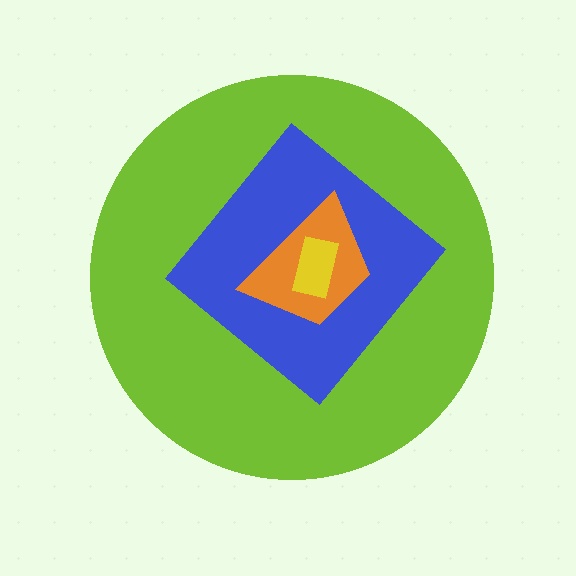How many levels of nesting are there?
4.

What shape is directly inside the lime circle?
The blue diamond.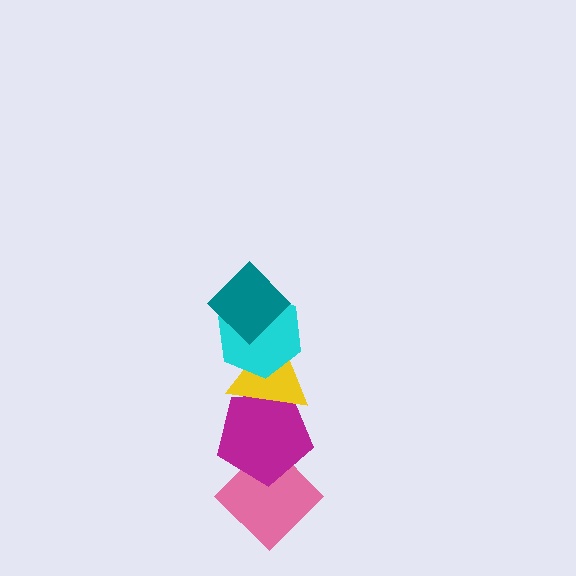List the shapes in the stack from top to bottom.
From top to bottom: the teal diamond, the cyan hexagon, the yellow triangle, the magenta pentagon, the pink diamond.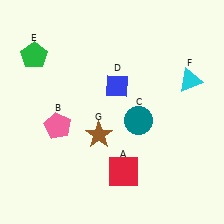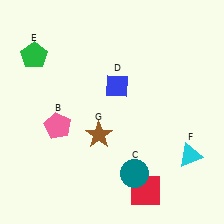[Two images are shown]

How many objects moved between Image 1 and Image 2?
3 objects moved between the two images.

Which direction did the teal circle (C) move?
The teal circle (C) moved down.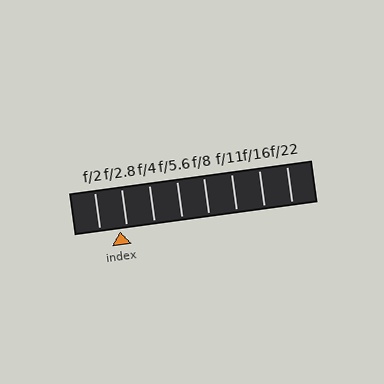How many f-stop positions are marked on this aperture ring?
There are 8 f-stop positions marked.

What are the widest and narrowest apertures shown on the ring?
The widest aperture shown is f/2 and the narrowest is f/22.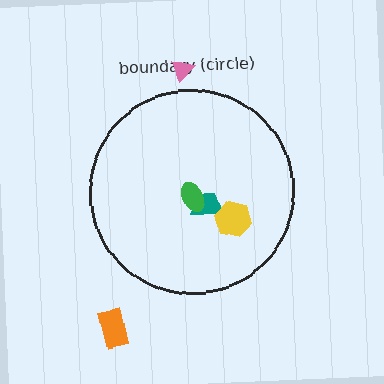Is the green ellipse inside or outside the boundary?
Inside.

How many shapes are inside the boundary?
3 inside, 2 outside.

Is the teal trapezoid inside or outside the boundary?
Inside.